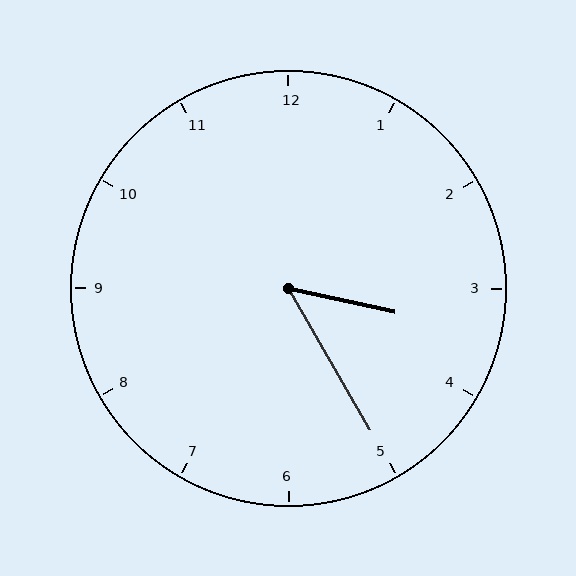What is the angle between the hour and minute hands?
Approximately 48 degrees.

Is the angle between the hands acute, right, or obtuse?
It is acute.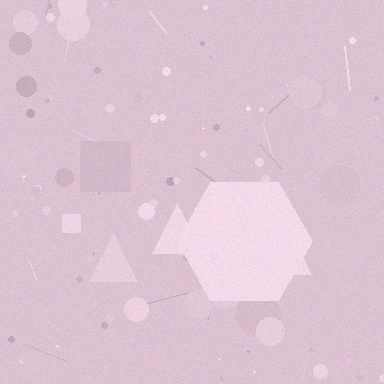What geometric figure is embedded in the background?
A hexagon is embedded in the background.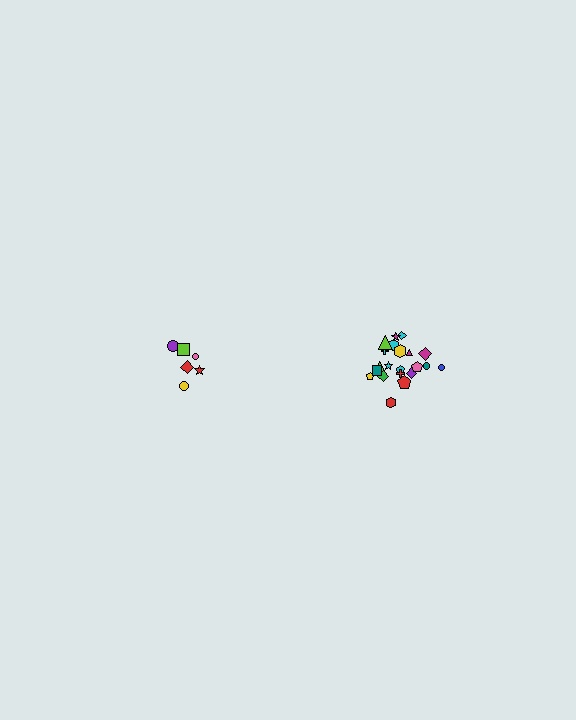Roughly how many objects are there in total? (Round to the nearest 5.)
Roughly 30 objects in total.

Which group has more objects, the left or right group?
The right group.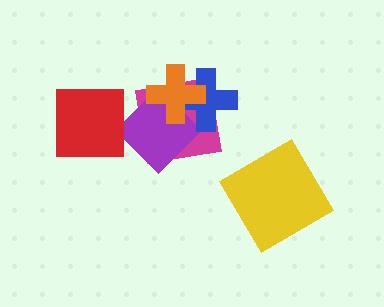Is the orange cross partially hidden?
No, no other shape covers it.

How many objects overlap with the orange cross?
3 objects overlap with the orange cross.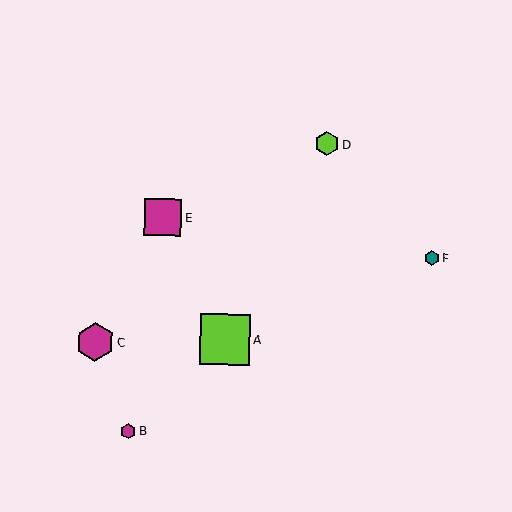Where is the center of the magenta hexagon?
The center of the magenta hexagon is at (128, 431).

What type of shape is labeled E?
Shape E is a magenta square.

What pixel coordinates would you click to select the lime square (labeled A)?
Click at (225, 339) to select the lime square A.